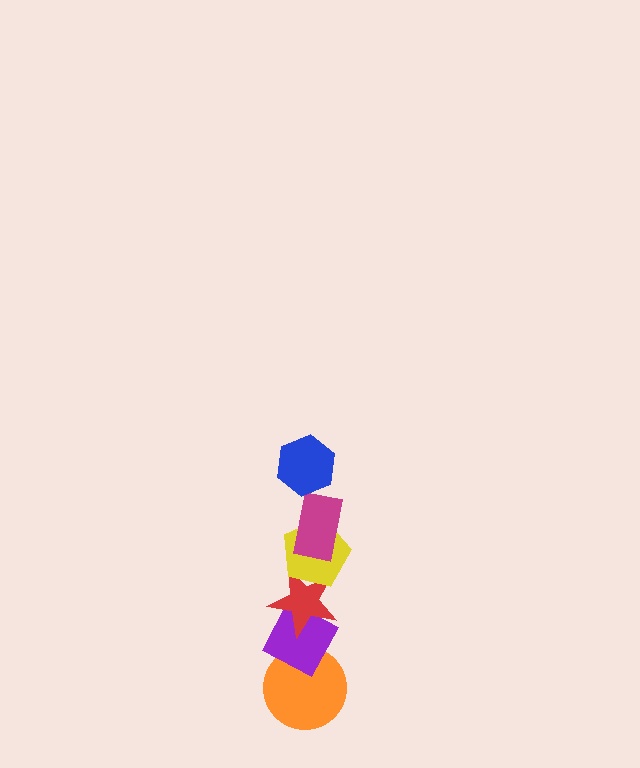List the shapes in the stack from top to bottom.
From top to bottom: the blue hexagon, the magenta rectangle, the yellow pentagon, the red star, the purple diamond, the orange circle.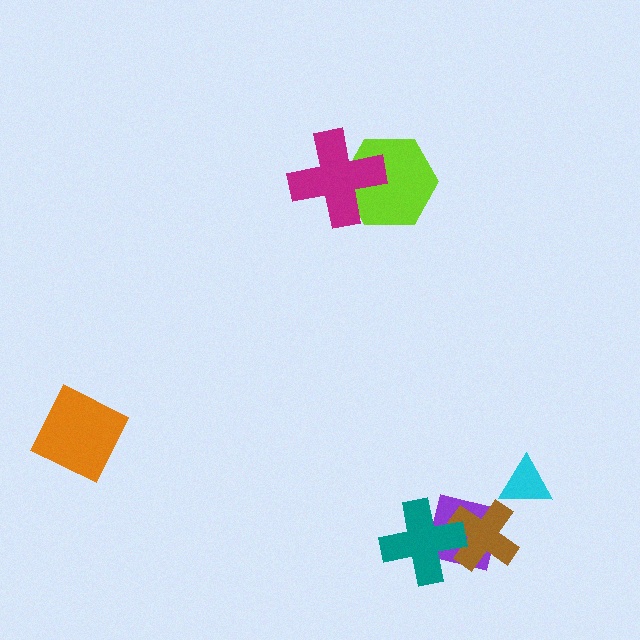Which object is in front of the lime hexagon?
The magenta cross is in front of the lime hexagon.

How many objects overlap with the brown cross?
2 objects overlap with the brown cross.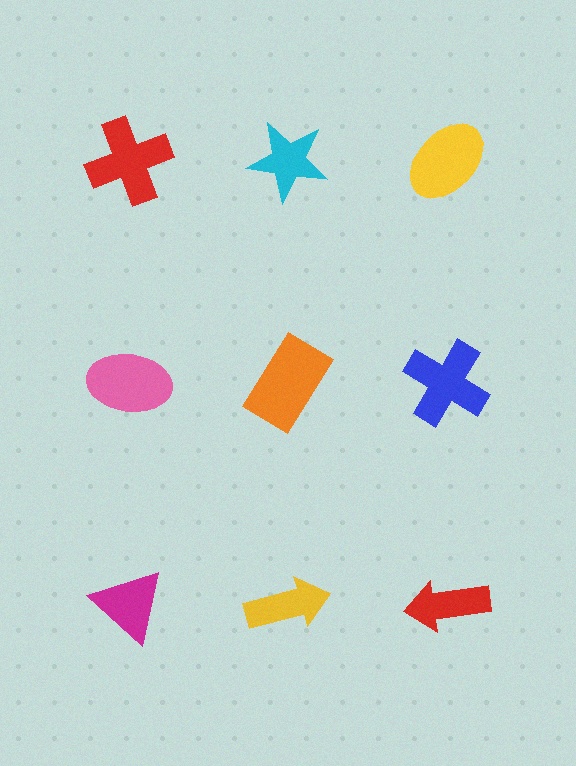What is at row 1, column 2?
A cyan star.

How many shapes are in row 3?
3 shapes.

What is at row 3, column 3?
A red arrow.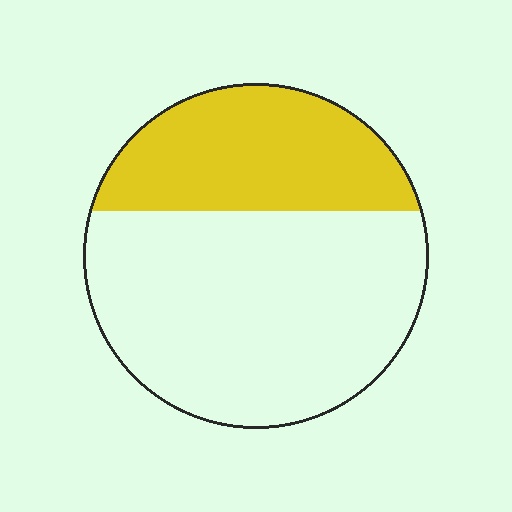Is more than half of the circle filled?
No.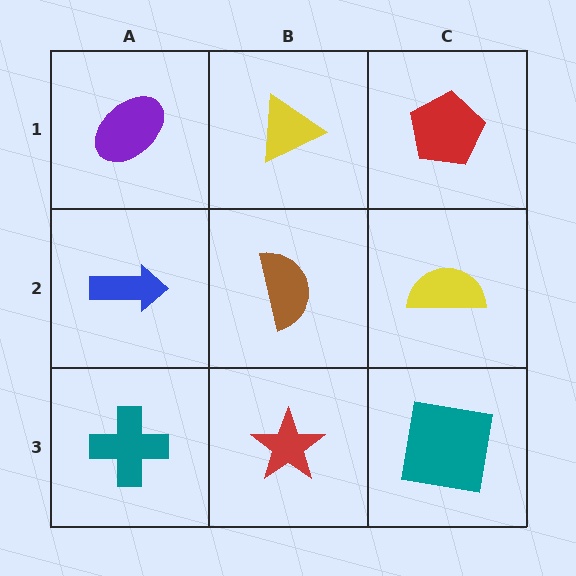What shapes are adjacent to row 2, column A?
A purple ellipse (row 1, column A), a teal cross (row 3, column A), a brown semicircle (row 2, column B).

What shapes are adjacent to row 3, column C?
A yellow semicircle (row 2, column C), a red star (row 3, column B).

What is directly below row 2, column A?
A teal cross.